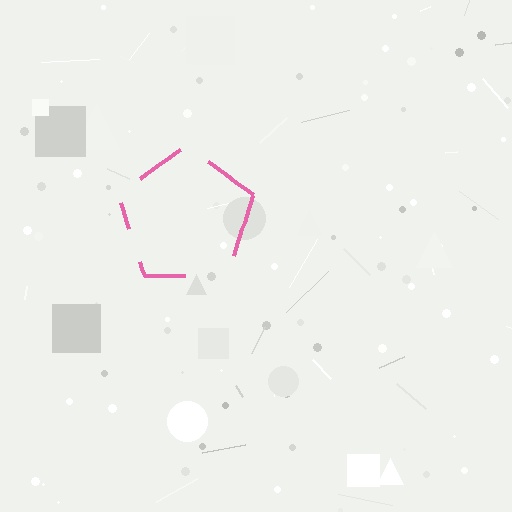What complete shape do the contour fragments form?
The contour fragments form a pentagon.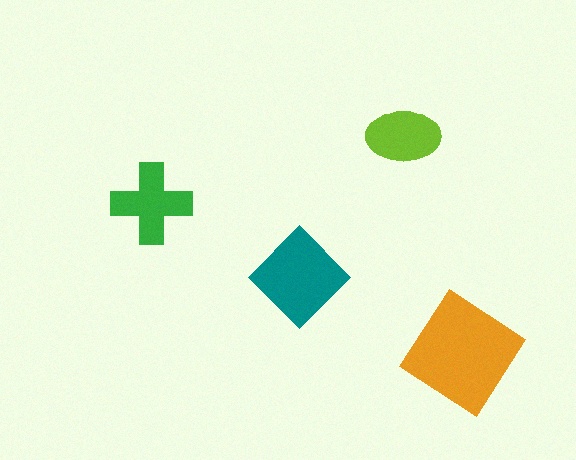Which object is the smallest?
The lime ellipse.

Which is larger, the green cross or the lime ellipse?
The green cross.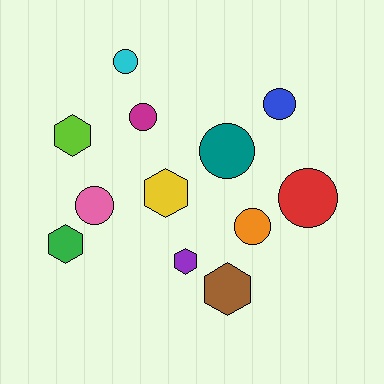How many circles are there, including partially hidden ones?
There are 7 circles.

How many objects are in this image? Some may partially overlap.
There are 12 objects.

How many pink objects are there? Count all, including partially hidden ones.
There is 1 pink object.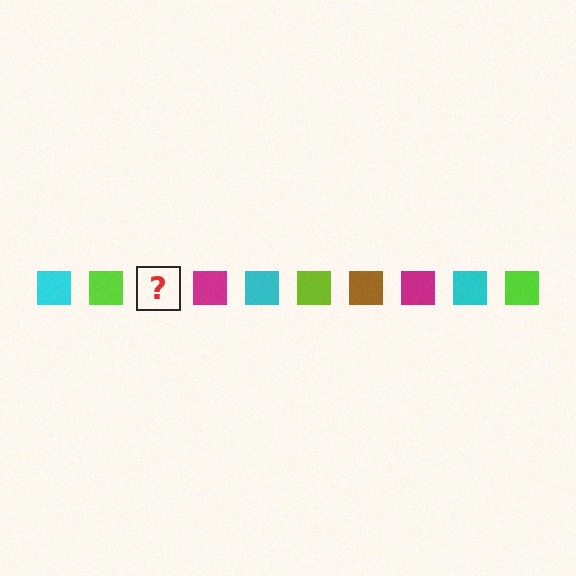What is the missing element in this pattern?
The missing element is a brown square.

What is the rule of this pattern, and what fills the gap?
The rule is that the pattern cycles through cyan, lime, brown, magenta squares. The gap should be filled with a brown square.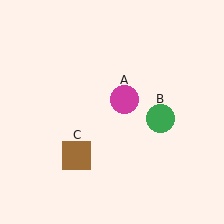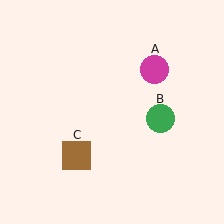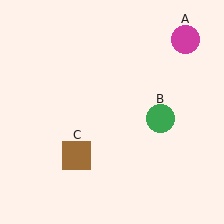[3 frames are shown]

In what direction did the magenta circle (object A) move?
The magenta circle (object A) moved up and to the right.